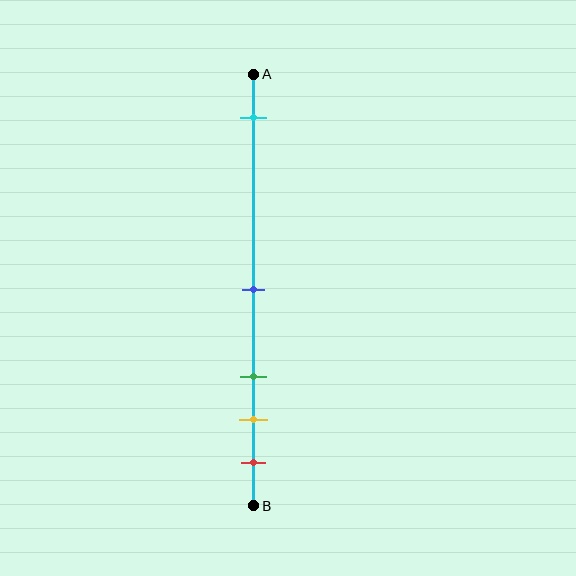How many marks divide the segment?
There are 5 marks dividing the segment.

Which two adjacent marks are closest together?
The yellow and red marks are the closest adjacent pair.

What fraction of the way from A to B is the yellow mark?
The yellow mark is approximately 80% (0.8) of the way from A to B.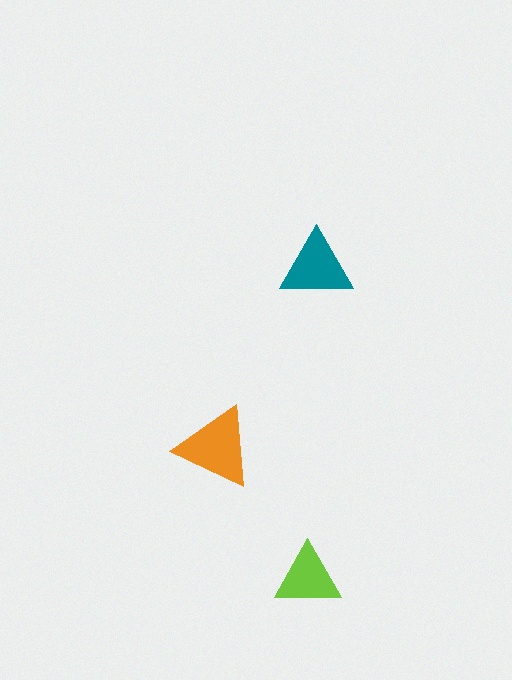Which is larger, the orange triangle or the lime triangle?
The orange one.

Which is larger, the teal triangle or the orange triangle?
The orange one.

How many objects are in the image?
There are 3 objects in the image.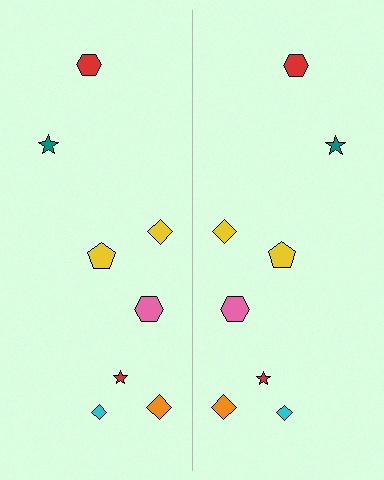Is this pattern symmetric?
Yes, this pattern has bilateral (reflection) symmetry.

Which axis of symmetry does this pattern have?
The pattern has a vertical axis of symmetry running through the center of the image.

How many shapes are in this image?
There are 16 shapes in this image.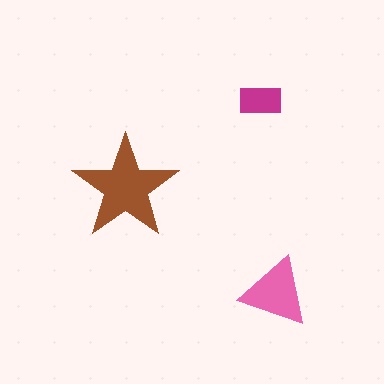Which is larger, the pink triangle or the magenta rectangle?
The pink triangle.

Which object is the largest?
The brown star.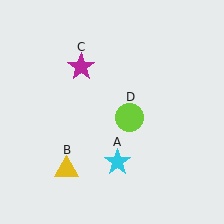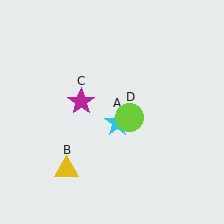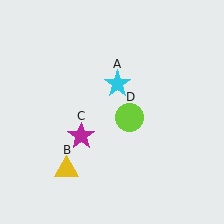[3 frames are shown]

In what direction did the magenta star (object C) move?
The magenta star (object C) moved down.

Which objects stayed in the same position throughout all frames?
Yellow triangle (object B) and lime circle (object D) remained stationary.